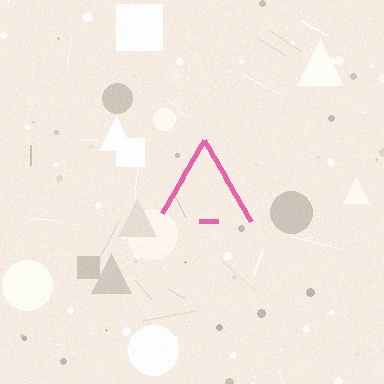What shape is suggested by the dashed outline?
The dashed outline suggests a triangle.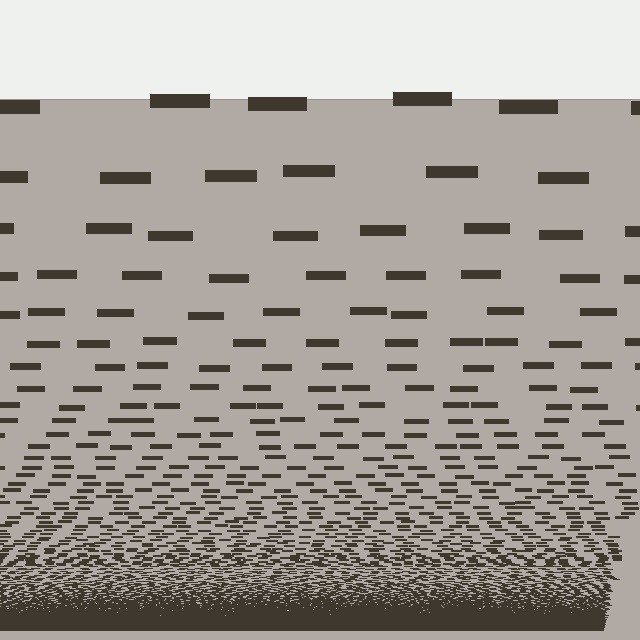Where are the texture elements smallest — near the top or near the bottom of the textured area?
Near the bottom.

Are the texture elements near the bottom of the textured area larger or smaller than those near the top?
Smaller. The gradient is inverted — elements near the bottom are smaller and denser.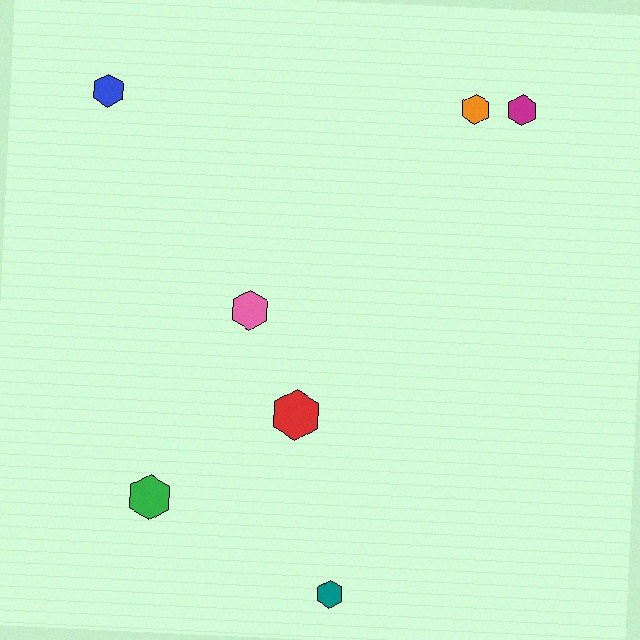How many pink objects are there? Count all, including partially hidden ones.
There is 1 pink object.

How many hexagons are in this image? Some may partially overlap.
There are 7 hexagons.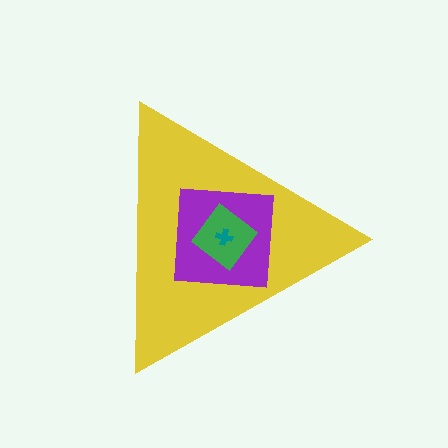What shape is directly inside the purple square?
The green diamond.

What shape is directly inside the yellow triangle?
The purple square.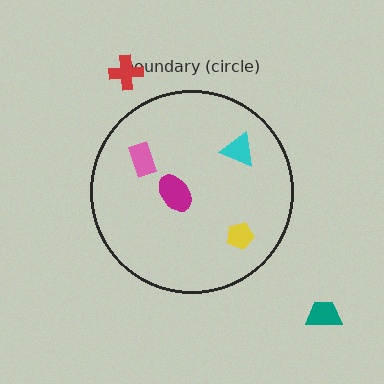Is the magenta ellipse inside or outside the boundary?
Inside.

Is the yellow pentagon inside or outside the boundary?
Inside.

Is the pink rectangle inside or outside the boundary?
Inside.